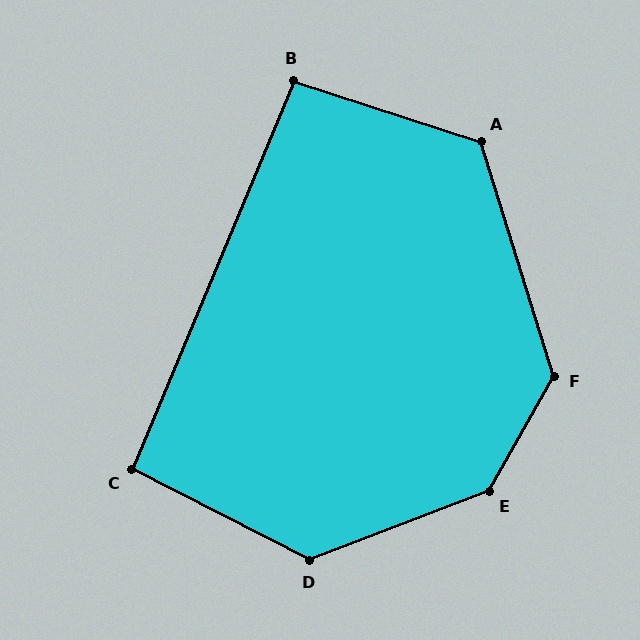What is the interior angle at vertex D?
Approximately 132 degrees (obtuse).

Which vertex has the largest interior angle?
E, at approximately 141 degrees.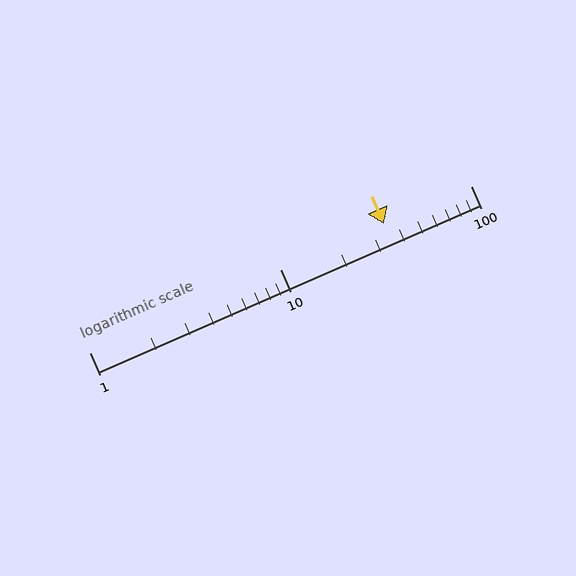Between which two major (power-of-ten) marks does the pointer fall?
The pointer is between 10 and 100.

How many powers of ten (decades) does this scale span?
The scale spans 2 decades, from 1 to 100.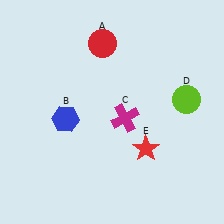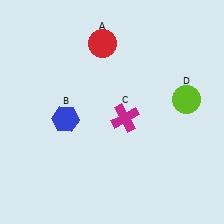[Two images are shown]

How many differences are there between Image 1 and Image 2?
There is 1 difference between the two images.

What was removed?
The red star (E) was removed in Image 2.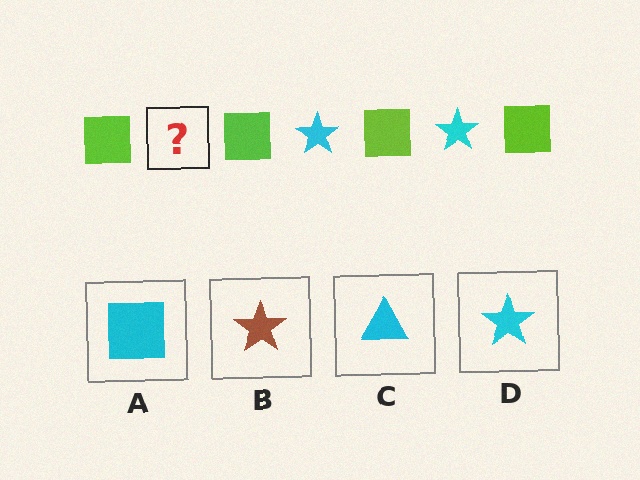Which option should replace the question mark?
Option D.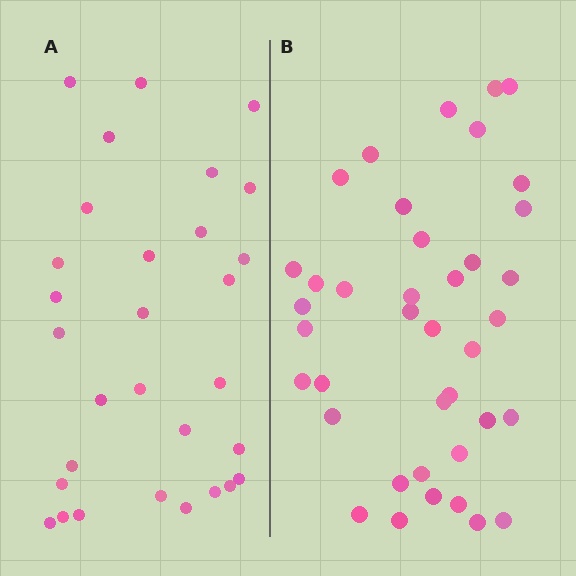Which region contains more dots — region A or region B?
Region B (the right region) has more dots.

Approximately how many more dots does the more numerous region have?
Region B has roughly 8 or so more dots than region A.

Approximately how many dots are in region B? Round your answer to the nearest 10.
About 40 dots. (The exact count is 39, which rounds to 40.)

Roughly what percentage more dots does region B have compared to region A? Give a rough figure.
About 30% more.